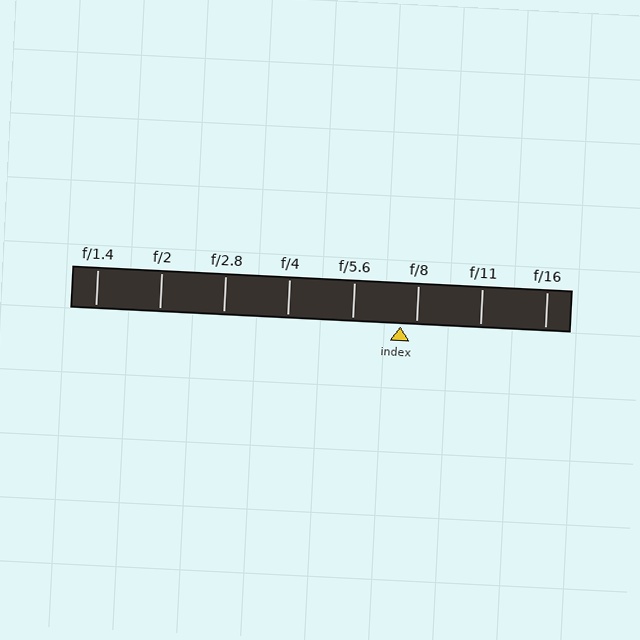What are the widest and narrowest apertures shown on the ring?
The widest aperture shown is f/1.4 and the narrowest is f/16.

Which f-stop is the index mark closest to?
The index mark is closest to f/8.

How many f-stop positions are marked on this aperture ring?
There are 8 f-stop positions marked.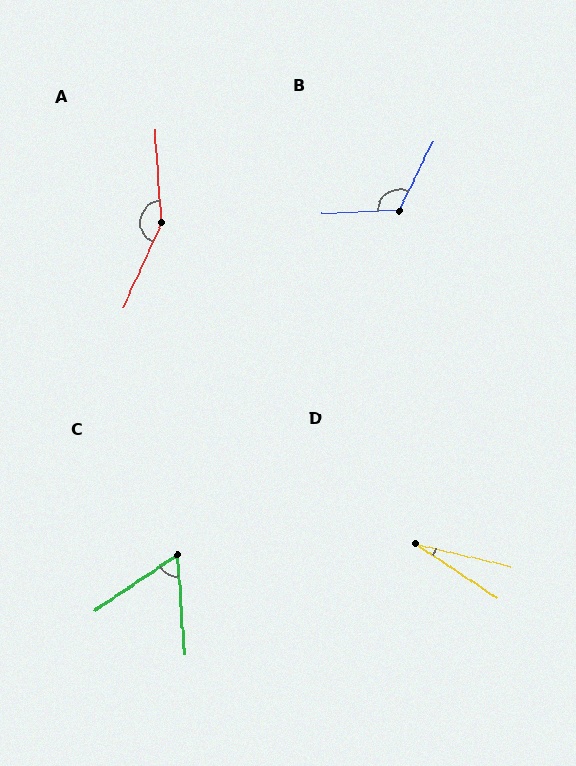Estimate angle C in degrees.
Approximately 60 degrees.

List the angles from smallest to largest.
D (20°), C (60°), B (118°), A (152°).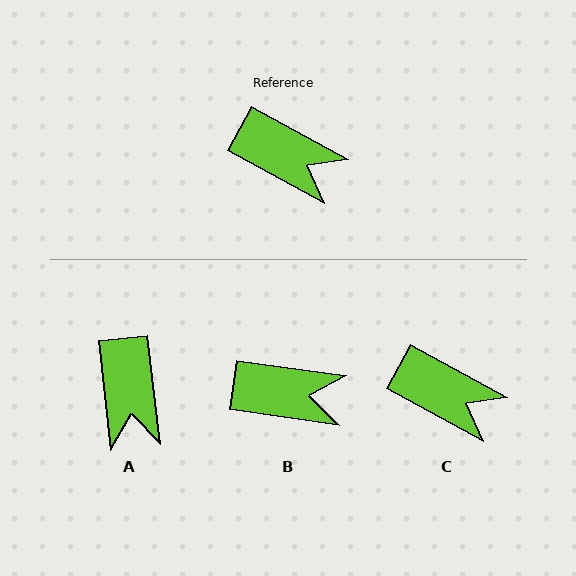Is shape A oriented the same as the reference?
No, it is off by about 55 degrees.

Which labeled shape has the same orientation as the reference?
C.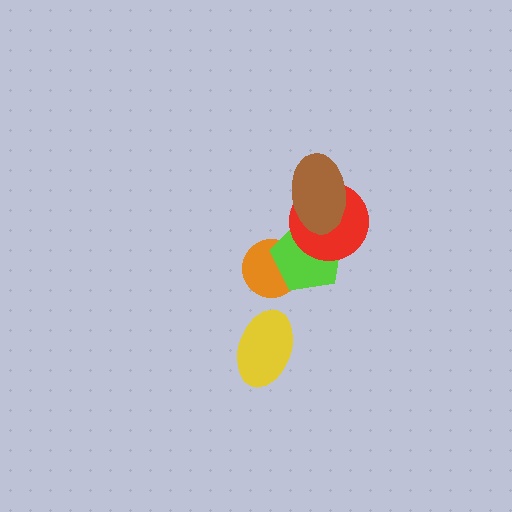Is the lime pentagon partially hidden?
Yes, it is partially covered by another shape.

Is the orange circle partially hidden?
Yes, it is partially covered by another shape.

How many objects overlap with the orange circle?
1 object overlaps with the orange circle.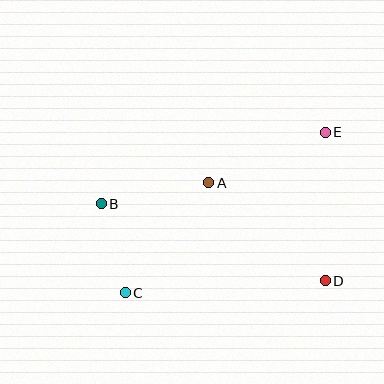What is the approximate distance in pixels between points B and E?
The distance between B and E is approximately 236 pixels.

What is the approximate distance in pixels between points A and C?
The distance between A and C is approximately 138 pixels.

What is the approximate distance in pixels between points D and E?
The distance between D and E is approximately 149 pixels.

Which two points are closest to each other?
Points B and C are closest to each other.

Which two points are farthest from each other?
Points C and E are farthest from each other.